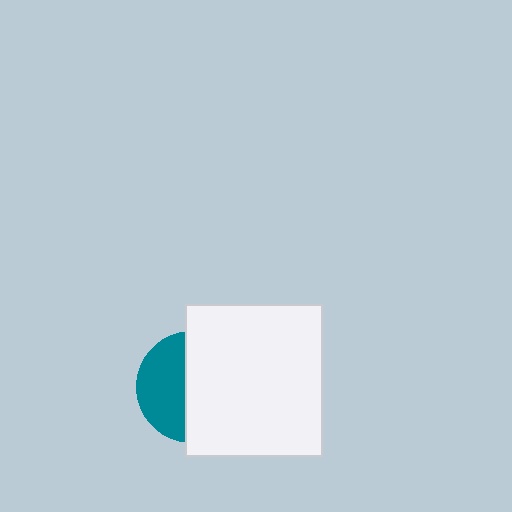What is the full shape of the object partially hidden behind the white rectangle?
The partially hidden object is a teal circle.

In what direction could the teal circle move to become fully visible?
The teal circle could move left. That would shift it out from behind the white rectangle entirely.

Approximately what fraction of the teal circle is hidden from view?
Roughly 57% of the teal circle is hidden behind the white rectangle.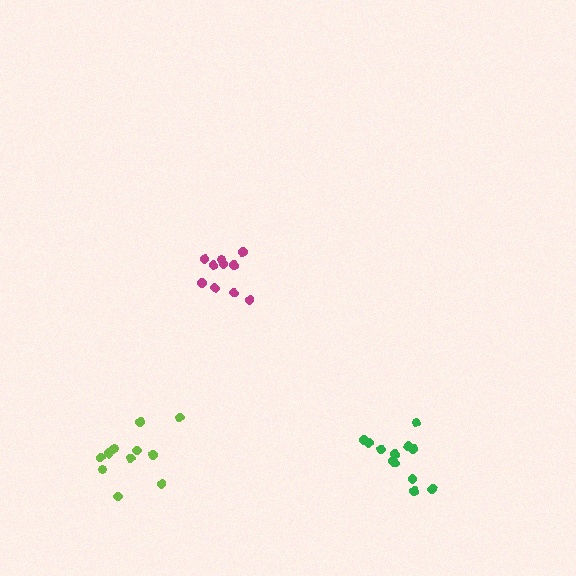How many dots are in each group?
Group 1: 10 dots, Group 2: 12 dots, Group 3: 12 dots (34 total).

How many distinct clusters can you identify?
There are 3 distinct clusters.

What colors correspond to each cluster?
The clusters are colored: magenta, green, lime.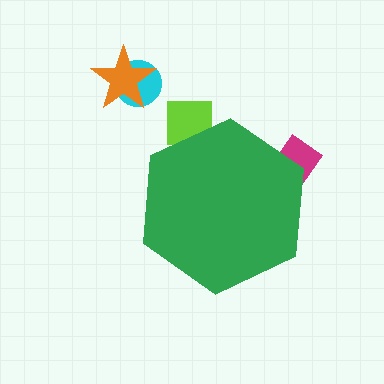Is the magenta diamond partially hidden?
Yes, the magenta diamond is partially hidden behind the green hexagon.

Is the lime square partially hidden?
Yes, the lime square is partially hidden behind the green hexagon.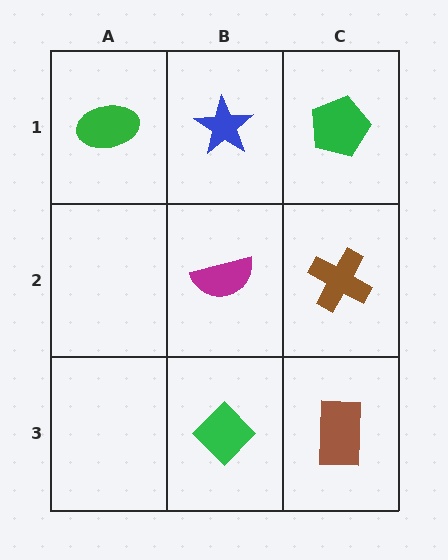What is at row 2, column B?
A magenta semicircle.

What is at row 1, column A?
A green ellipse.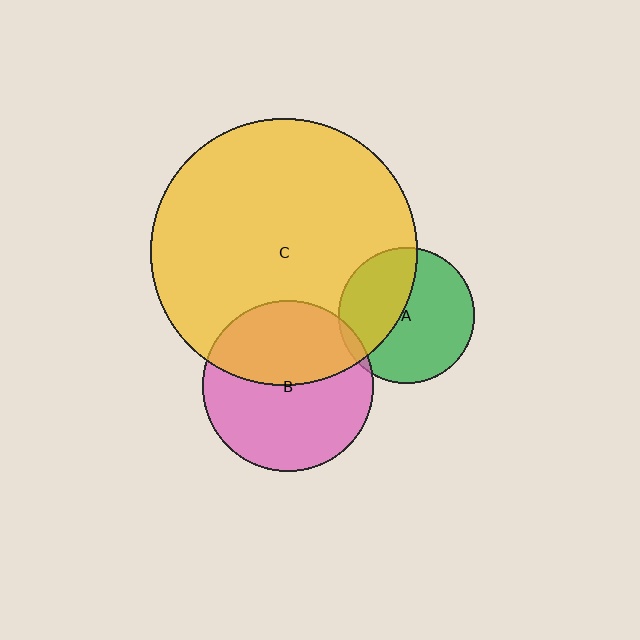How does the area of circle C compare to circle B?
Approximately 2.4 times.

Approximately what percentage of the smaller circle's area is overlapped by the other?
Approximately 5%.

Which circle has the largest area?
Circle C (yellow).